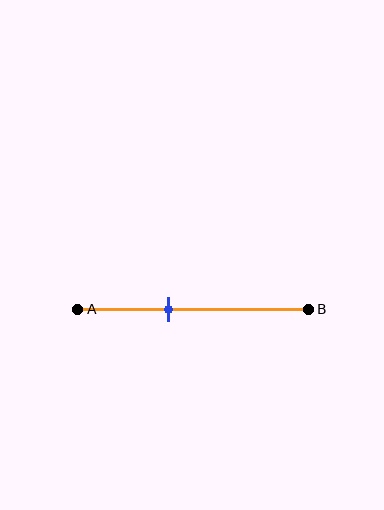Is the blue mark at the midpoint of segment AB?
No, the mark is at about 40% from A, not at the 50% midpoint.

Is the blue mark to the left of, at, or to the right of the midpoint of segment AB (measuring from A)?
The blue mark is to the left of the midpoint of segment AB.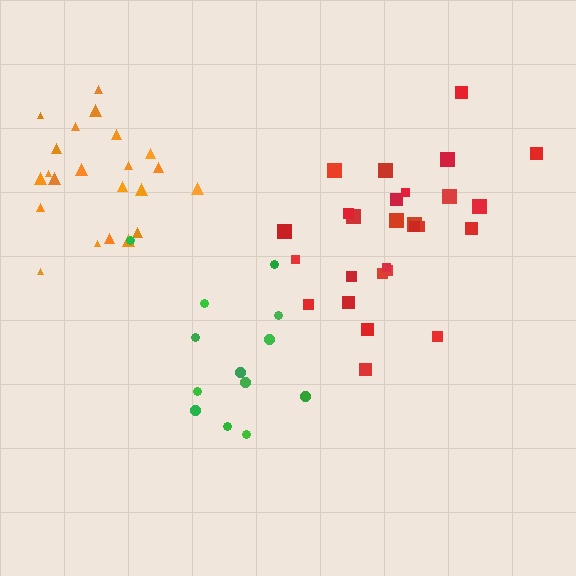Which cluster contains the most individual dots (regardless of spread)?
Red (27).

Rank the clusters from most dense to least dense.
orange, red, green.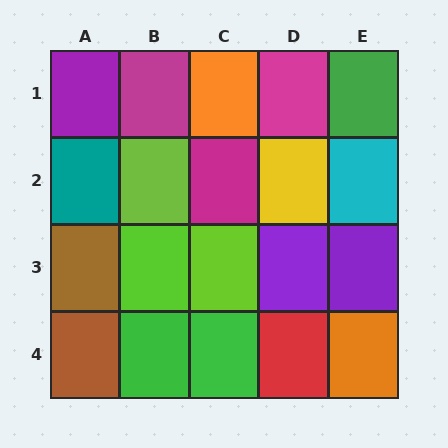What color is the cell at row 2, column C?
Magenta.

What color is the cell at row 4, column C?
Green.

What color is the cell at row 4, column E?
Orange.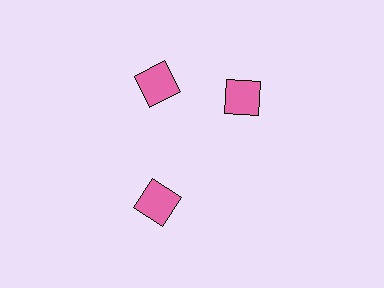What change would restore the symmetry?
The symmetry would be restored by rotating it back into even spacing with its neighbors so that all 3 diamonds sit at equal angles and equal distance from the center.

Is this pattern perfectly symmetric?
No. The 3 pink diamonds are arranged in a ring, but one element near the 3 o'clock position is rotated out of alignment along the ring, breaking the 3-fold rotational symmetry.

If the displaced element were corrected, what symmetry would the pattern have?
It would have 3-fold rotational symmetry — the pattern would map onto itself every 120 degrees.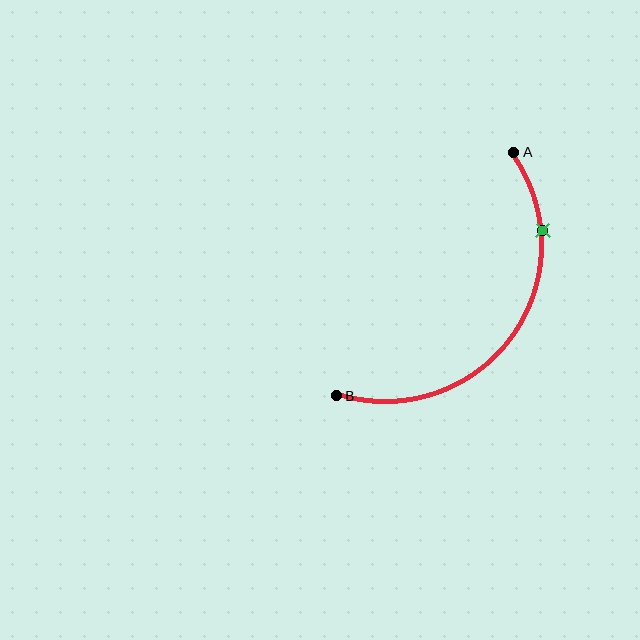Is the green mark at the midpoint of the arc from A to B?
No. The green mark lies on the arc but is closer to endpoint A. The arc midpoint would be at the point on the curve equidistant along the arc from both A and B.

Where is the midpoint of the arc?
The arc midpoint is the point on the curve farthest from the straight line joining A and B. It sits below and to the right of that line.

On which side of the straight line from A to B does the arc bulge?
The arc bulges below and to the right of the straight line connecting A and B.